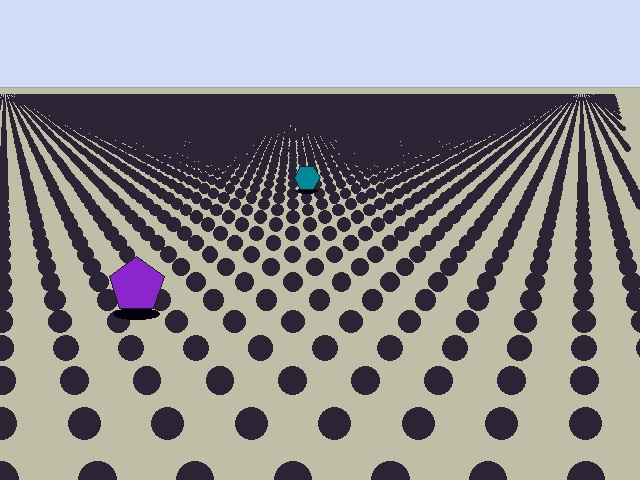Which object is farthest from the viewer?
The teal hexagon is farthest from the viewer. It appears smaller and the ground texture around it is denser.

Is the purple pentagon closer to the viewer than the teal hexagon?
Yes. The purple pentagon is closer — you can tell from the texture gradient: the ground texture is coarser near it.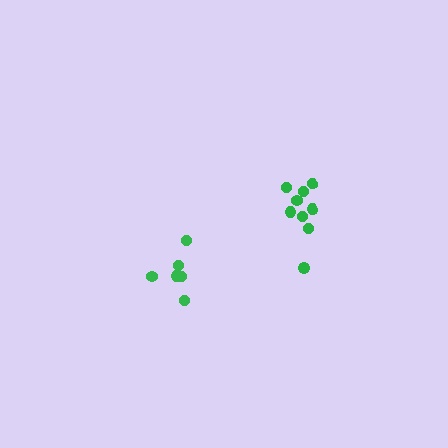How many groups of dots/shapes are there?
There are 2 groups.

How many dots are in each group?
Group 1: 6 dots, Group 2: 9 dots (15 total).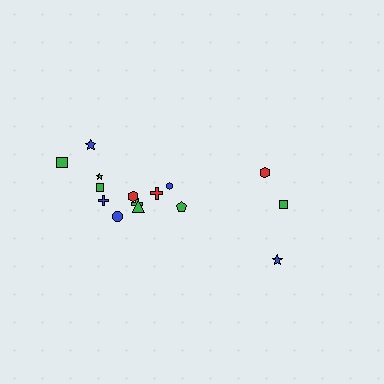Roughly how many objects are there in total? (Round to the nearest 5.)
Roughly 15 objects in total.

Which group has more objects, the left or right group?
The left group.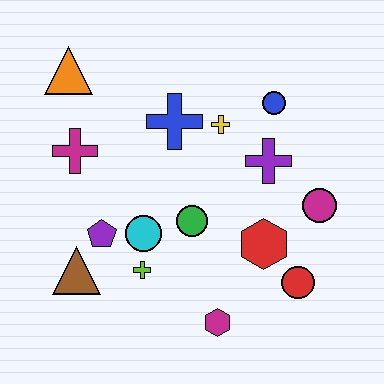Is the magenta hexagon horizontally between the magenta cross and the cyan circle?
No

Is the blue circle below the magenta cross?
No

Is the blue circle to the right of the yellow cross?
Yes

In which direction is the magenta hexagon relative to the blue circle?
The magenta hexagon is below the blue circle.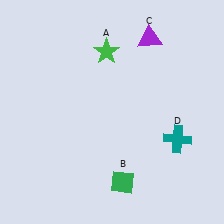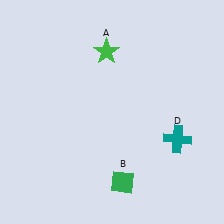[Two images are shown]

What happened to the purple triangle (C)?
The purple triangle (C) was removed in Image 2. It was in the top-right area of Image 1.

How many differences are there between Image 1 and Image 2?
There is 1 difference between the two images.